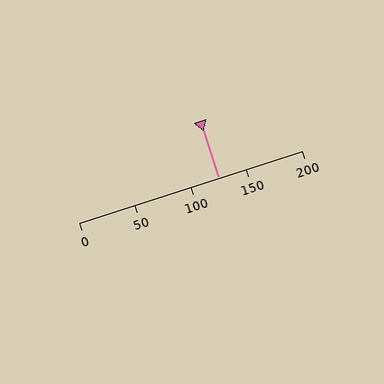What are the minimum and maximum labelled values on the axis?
The axis runs from 0 to 200.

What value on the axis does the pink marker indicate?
The marker indicates approximately 125.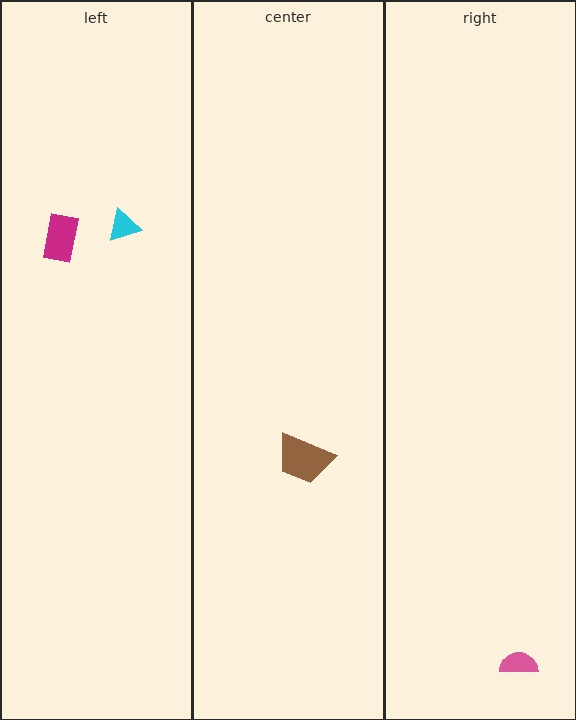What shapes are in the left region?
The cyan triangle, the magenta rectangle.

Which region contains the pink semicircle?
The right region.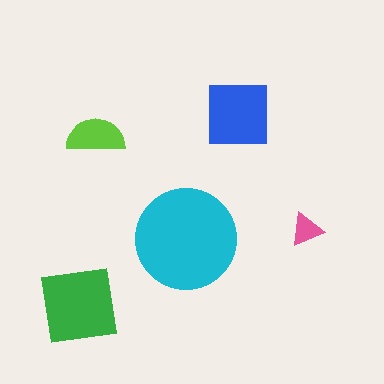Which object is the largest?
The cyan circle.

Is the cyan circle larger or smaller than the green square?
Larger.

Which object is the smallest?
The pink triangle.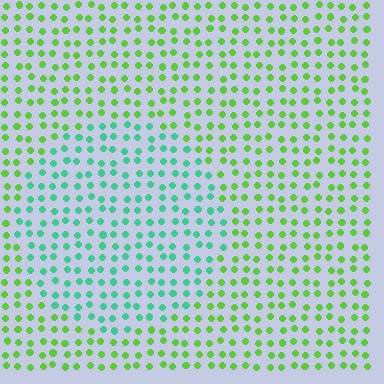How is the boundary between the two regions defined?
The boundary is defined purely by a slight shift in hue (about 49 degrees). Spacing, size, and orientation are identical on both sides.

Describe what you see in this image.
The image is filled with small lime elements in a uniform arrangement. A circle-shaped region is visible where the elements are tinted to a slightly different hue, forming a subtle color boundary.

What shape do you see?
I see a circle.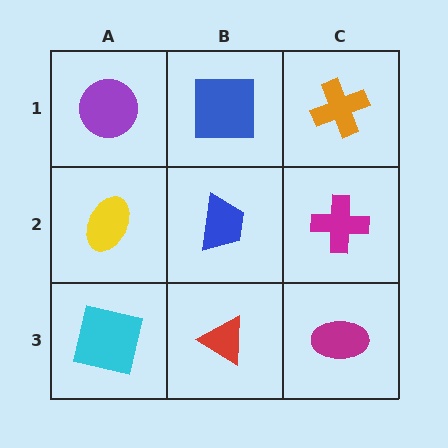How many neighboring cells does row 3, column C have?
2.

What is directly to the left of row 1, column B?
A purple circle.